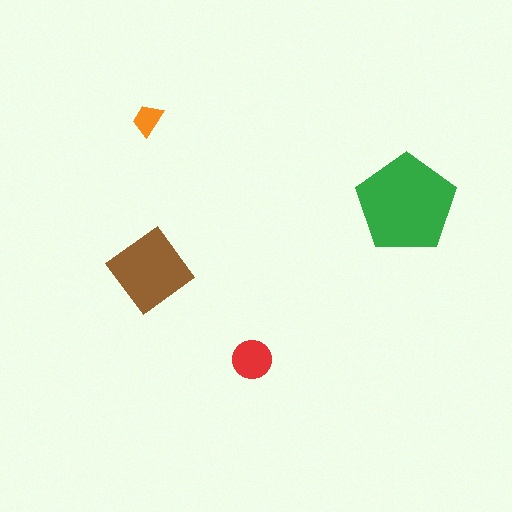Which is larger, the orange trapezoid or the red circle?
The red circle.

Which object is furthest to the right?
The green pentagon is rightmost.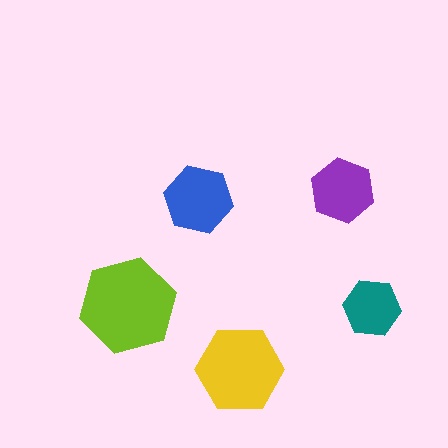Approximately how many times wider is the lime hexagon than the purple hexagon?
About 1.5 times wider.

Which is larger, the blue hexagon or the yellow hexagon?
The yellow one.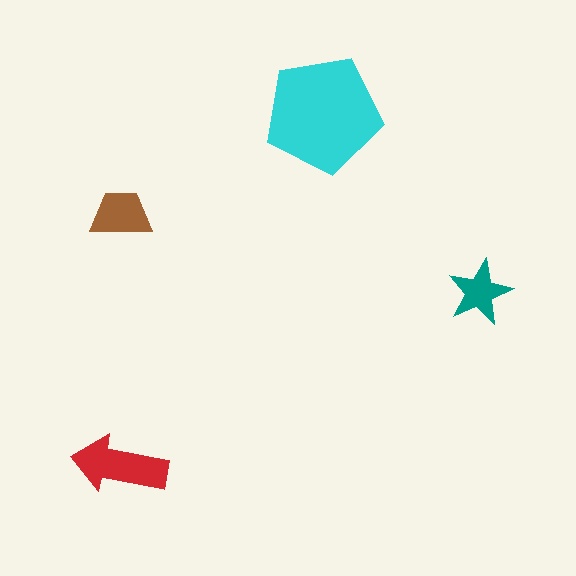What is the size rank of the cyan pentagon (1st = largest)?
1st.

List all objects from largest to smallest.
The cyan pentagon, the red arrow, the brown trapezoid, the teal star.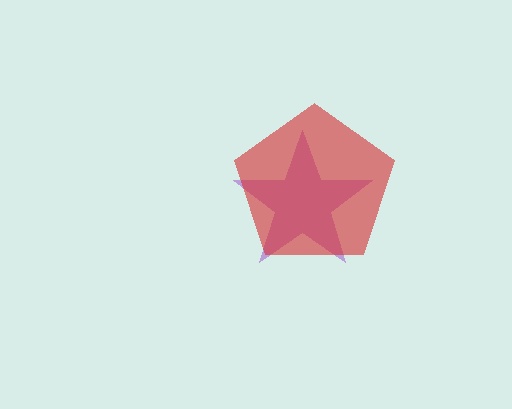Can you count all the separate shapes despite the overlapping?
Yes, there are 2 separate shapes.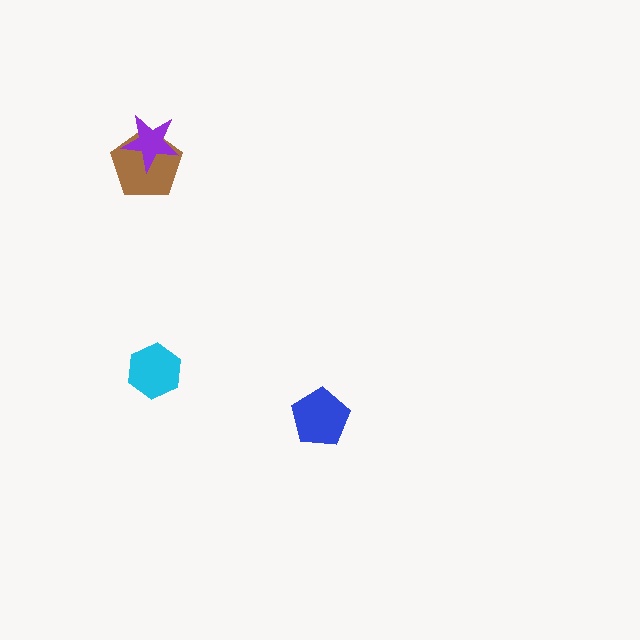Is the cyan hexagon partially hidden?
No, no other shape covers it.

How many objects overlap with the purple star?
1 object overlaps with the purple star.